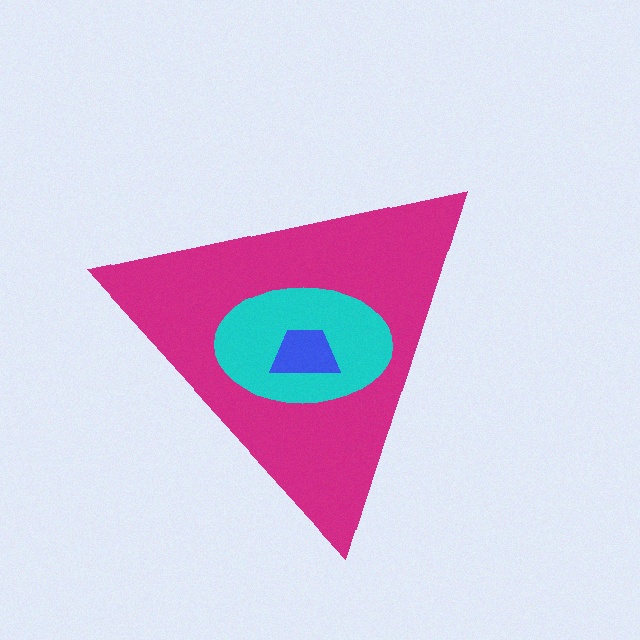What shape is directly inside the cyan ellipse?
The blue trapezoid.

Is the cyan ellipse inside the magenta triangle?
Yes.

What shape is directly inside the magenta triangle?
The cyan ellipse.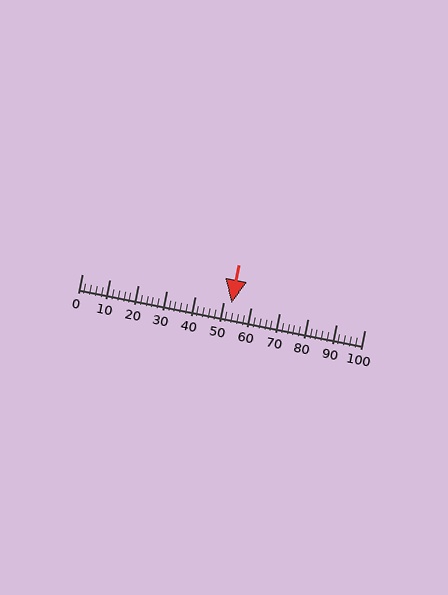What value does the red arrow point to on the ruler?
The red arrow points to approximately 53.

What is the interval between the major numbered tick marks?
The major tick marks are spaced 10 units apart.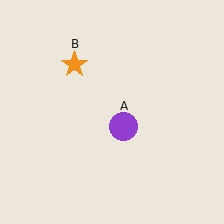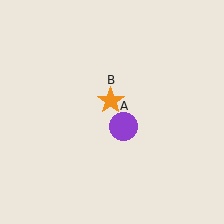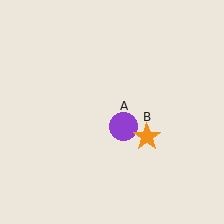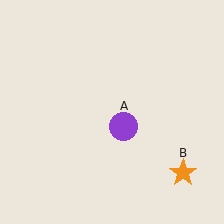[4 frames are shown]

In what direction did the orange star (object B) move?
The orange star (object B) moved down and to the right.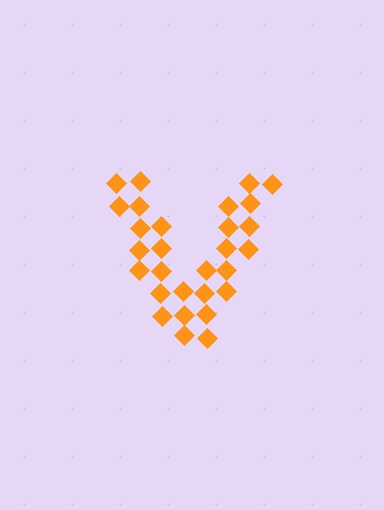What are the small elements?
The small elements are diamonds.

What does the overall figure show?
The overall figure shows the letter V.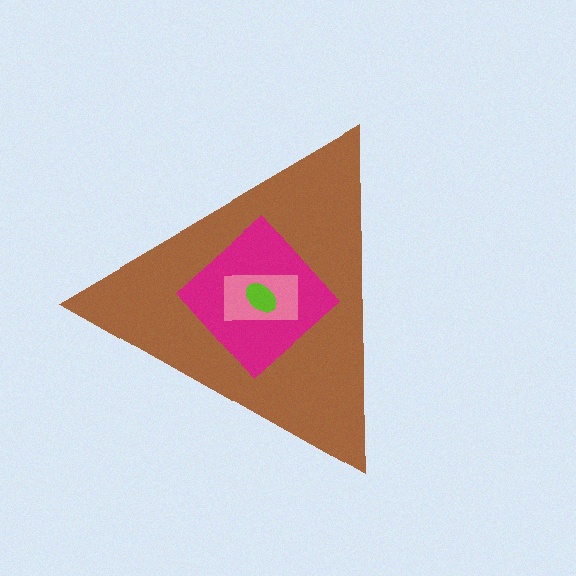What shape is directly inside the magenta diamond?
The pink rectangle.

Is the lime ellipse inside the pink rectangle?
Yes.